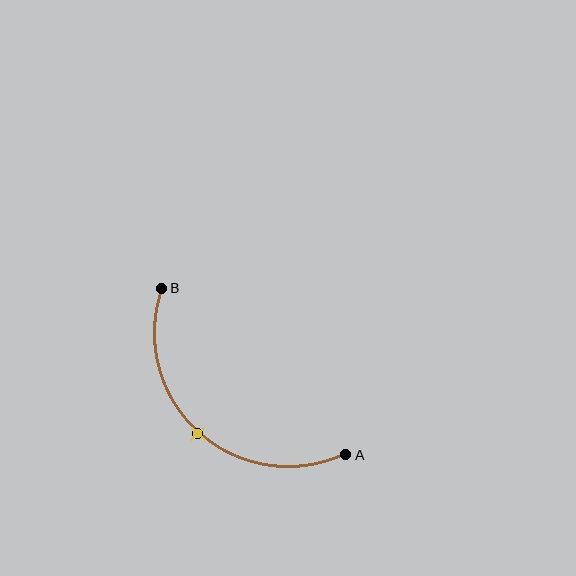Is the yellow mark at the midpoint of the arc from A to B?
Yes. The yellow mark lies on the arc at equal arc-length from both A and B — it is the arc midpoint.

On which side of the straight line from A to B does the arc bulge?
The arc bulges below and to the left of the straight line connecting A and B.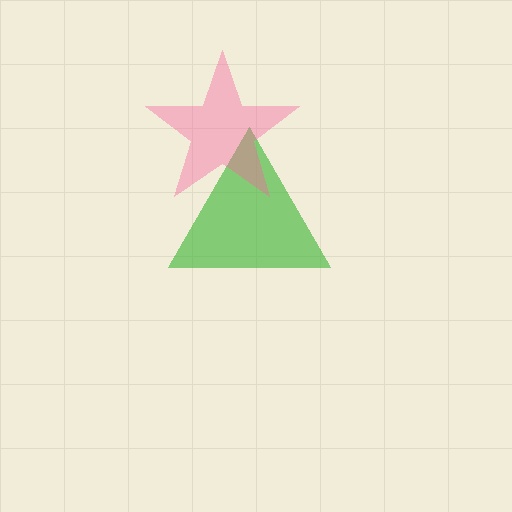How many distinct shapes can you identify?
There are 2 distinct shapes: a green triangle, a pink star.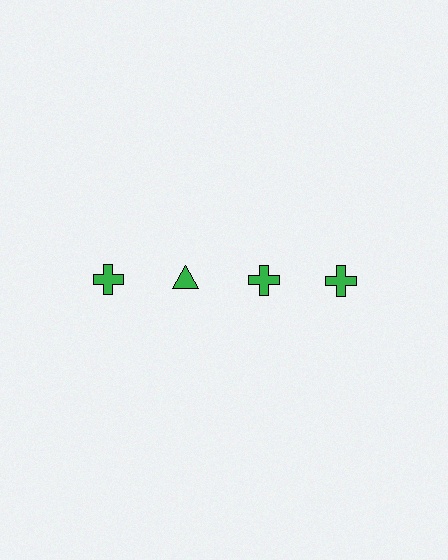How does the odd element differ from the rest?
It has a different shape: triangle instead of cross.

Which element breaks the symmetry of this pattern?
The green triangle in the top row, second from left column breaks the symmetry. All other shapes are green crosses.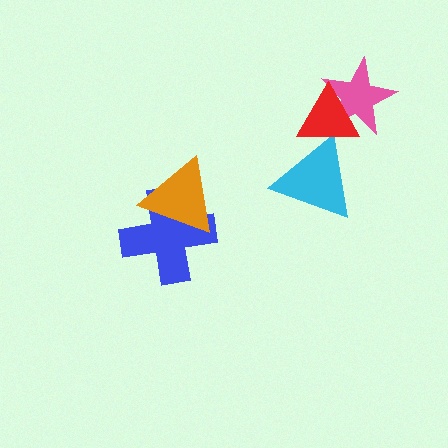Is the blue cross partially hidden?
Yes, it is partially covered by another shape.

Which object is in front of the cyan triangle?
The red triangle is in front of the cyan triangle.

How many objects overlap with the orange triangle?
1 object overlaps with the orange triangle.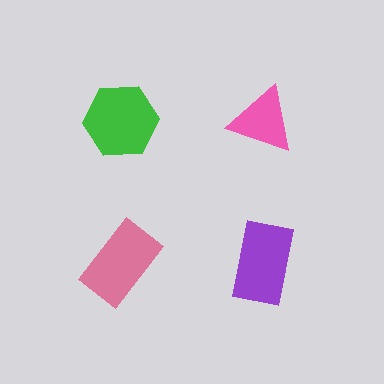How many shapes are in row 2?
2 shapes.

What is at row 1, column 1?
A green hexagon.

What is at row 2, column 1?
A pink rectangle.